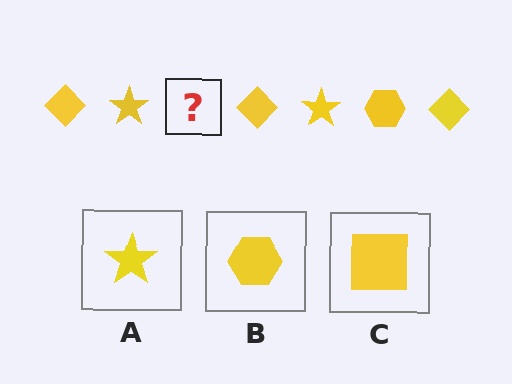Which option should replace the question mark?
Option B.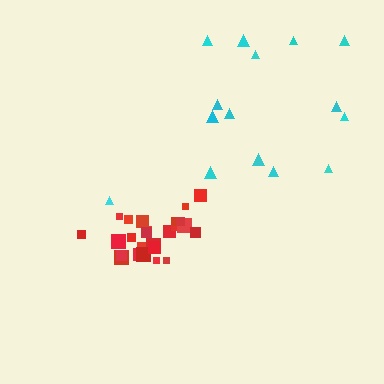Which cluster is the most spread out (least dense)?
Cyan.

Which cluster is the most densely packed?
Red.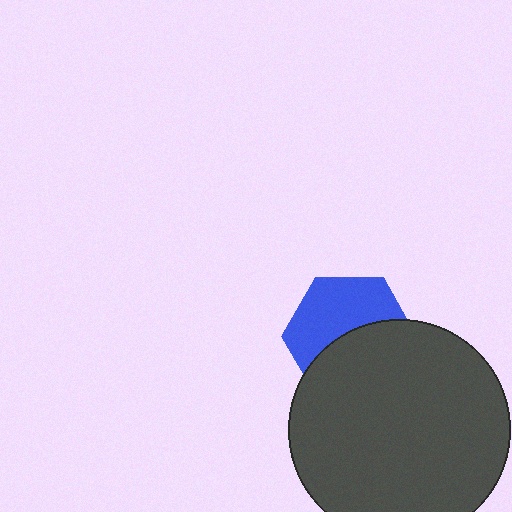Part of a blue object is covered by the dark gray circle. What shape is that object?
It is a hexagon.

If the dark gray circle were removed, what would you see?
You would see the complete blue hexagon.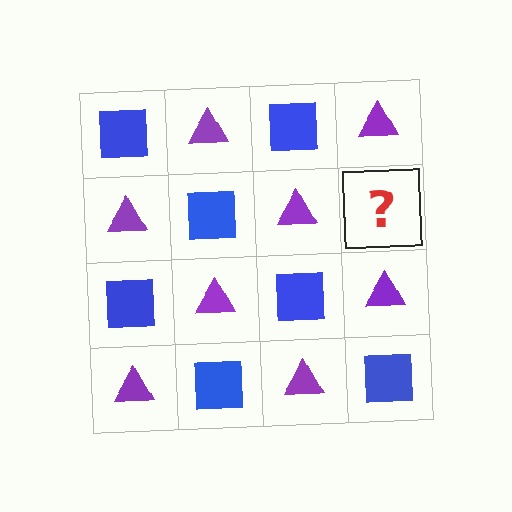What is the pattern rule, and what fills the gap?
The rule is that it alternates blue square and purple triangle in a checkerboard pattern. The gap should be filled with a blue square.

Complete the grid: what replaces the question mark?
The question mark should be replaced with a blue square.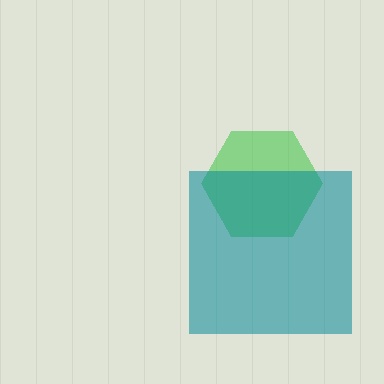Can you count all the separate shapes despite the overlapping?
Yes, there are 2 separate shapes.